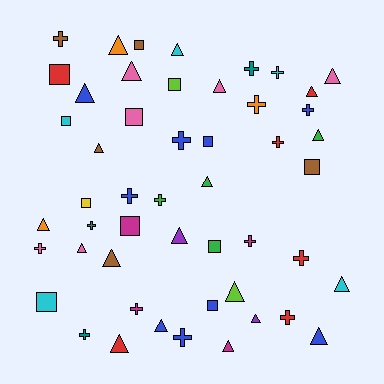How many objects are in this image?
There are 50 objects.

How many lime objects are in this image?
There are 2 lime objects.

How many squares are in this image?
There are 12 squares.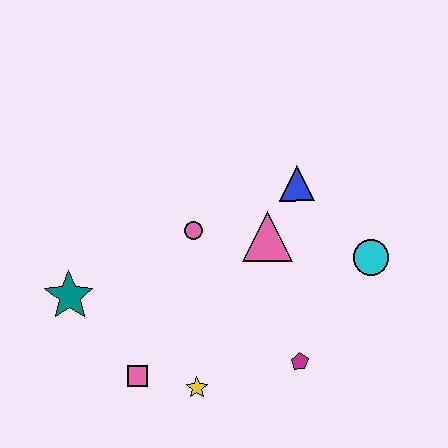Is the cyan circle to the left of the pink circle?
No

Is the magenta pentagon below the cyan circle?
Yes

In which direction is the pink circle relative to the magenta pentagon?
The pink circle is above the magenta pentagon.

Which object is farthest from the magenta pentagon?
The teal star is farthest from the magenta pentagon.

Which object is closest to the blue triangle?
The pink triangle is closest to the blue triangle.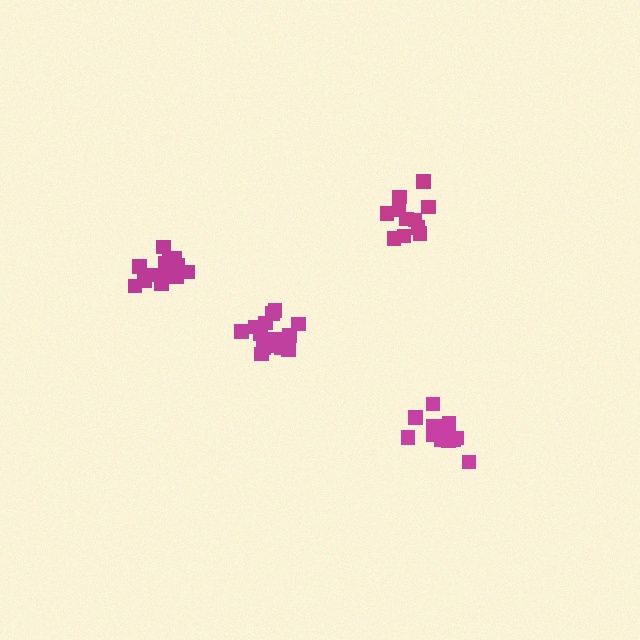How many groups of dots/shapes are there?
There are 4 groups.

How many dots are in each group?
Group 1: 15 dots, Group 2: 11 dots, Group 3: 17 dots, Group 4: 13 dots (56 total).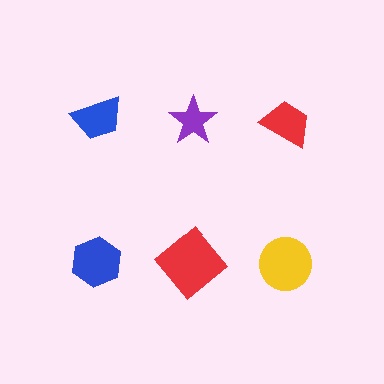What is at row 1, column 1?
A blue trapezoid.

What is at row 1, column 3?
A red trapezoid.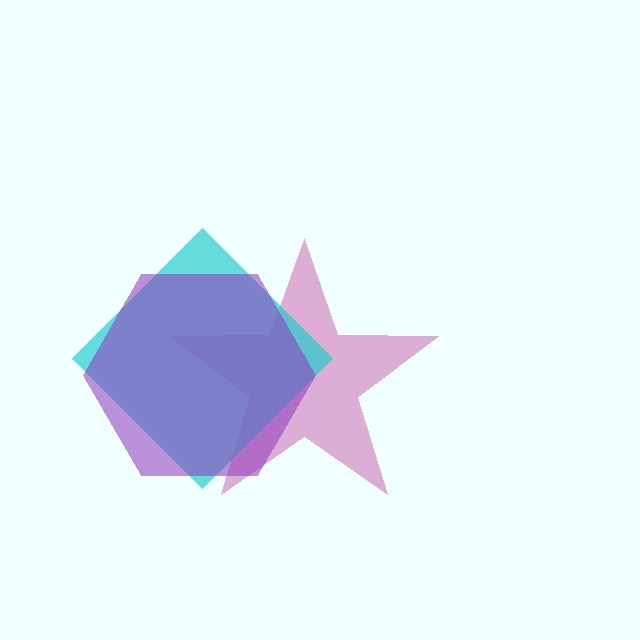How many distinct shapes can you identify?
There are 3 distinct shapes: a magenta star, a cyan diamond, a purple hexagon.